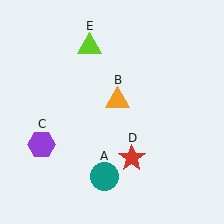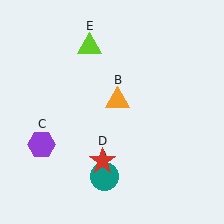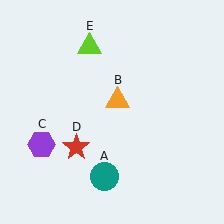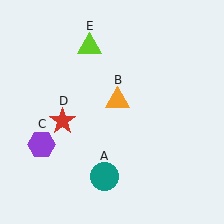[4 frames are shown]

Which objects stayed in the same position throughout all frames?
Teal circle (object A) and orange triangle (object B) and purple hexagon (object C) and lime triangle (object E) remained stationary.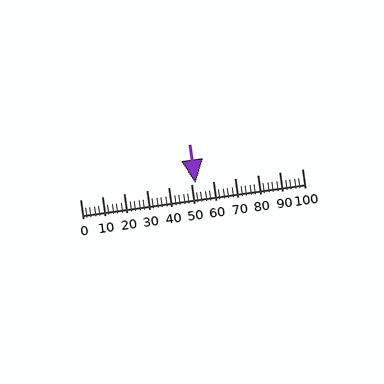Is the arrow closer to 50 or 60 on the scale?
The arrow is closer to 50.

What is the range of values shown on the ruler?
The ruler shows values from 0 to 100.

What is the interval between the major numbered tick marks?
The major tick marks are spaced 10 units apart.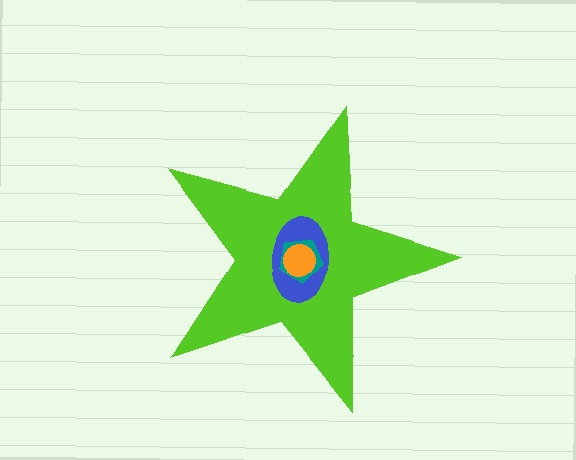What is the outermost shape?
The lime star.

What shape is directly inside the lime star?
The blue ellipse.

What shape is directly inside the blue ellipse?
The teal pentagon.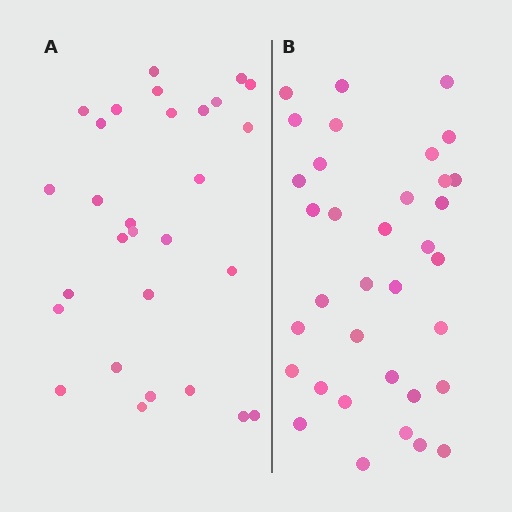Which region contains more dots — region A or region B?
Region B (the right region) has more dots.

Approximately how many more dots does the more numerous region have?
Region B has about 6 more dots than region A.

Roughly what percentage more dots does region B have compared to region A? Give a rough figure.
About 20% more.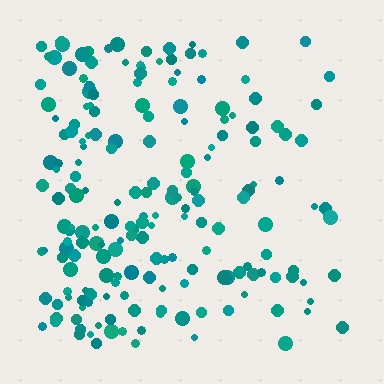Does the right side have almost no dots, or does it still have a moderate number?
Still a moderate number, just noticeably fewer than the left.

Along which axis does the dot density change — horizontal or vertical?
Horizontal.